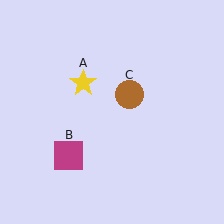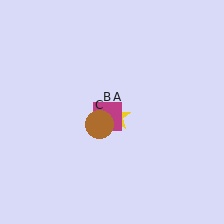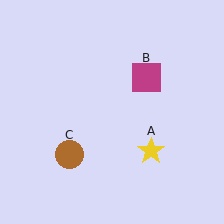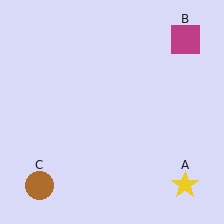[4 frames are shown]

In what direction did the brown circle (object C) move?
The brown circle (object C) moved down and to the left.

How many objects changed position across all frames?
3 objects changed position: yellow star (object A), magenta square (object B), brown circle (object C).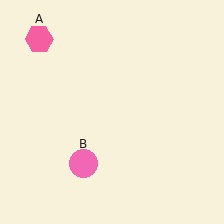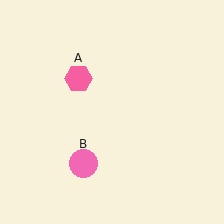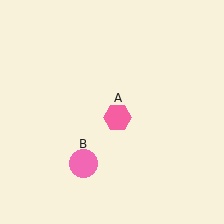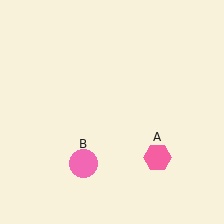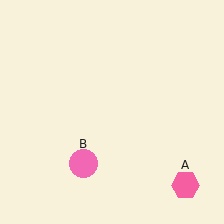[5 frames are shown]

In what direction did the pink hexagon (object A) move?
The pink hexagon (object A) moved down and to the right.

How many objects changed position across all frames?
1 object changed position: pink hexagon (object A).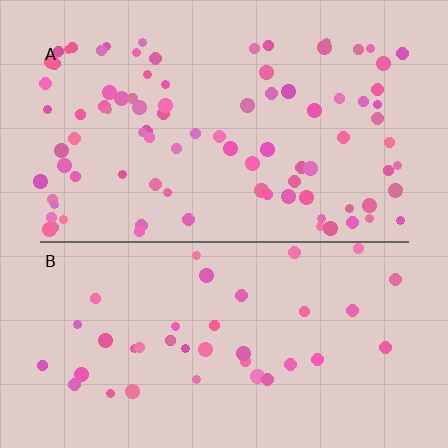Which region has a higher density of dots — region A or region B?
A (the top).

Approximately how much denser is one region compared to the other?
Approximately 2.2× — region A over region B.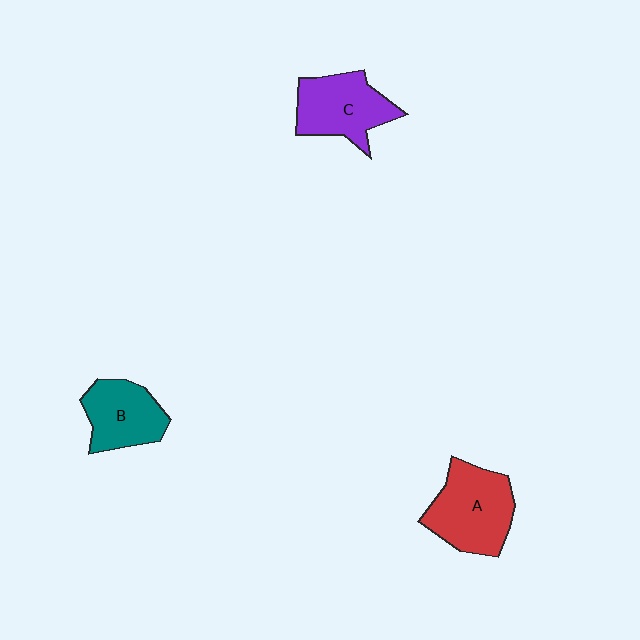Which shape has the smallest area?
Shape B (teal).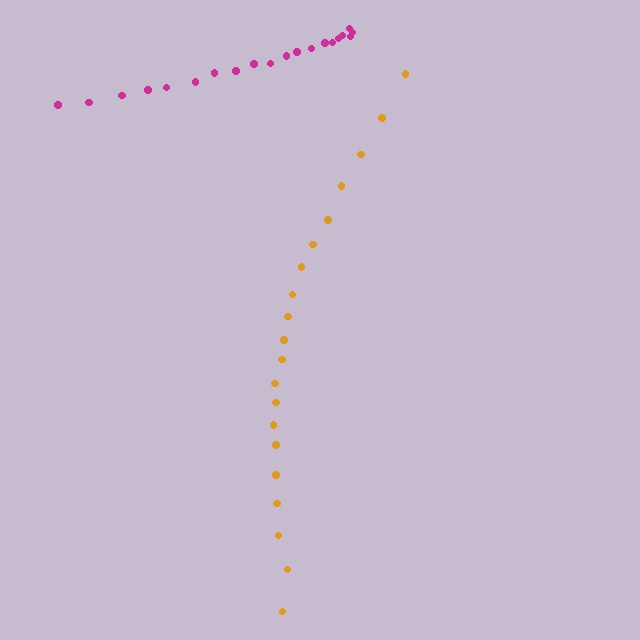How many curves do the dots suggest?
There are 2 distinct paths.